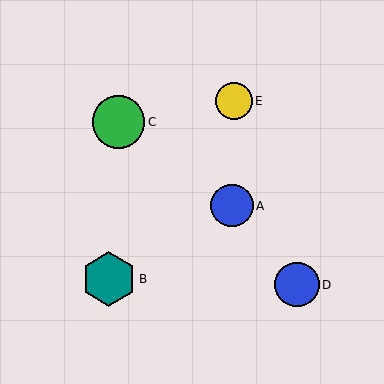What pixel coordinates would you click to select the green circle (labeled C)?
Click at (118, 122) to select the green circle C.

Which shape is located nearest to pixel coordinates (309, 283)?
The blue circle (labeled D) at (297, 285) is nearest to that location.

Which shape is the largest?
The teal hexagon (labeled B) is the largest.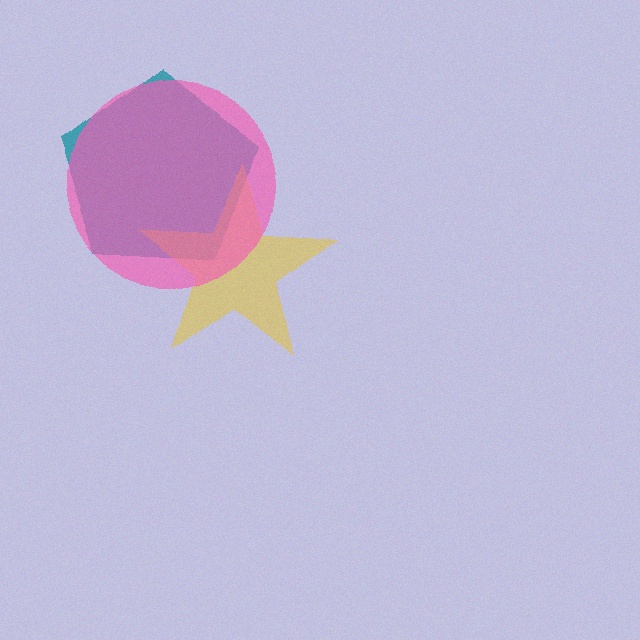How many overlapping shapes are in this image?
There are 3 overlapping shapes in the image.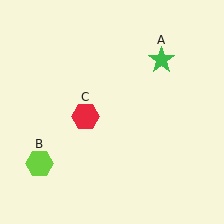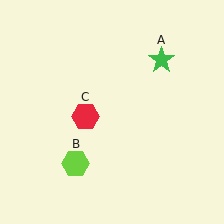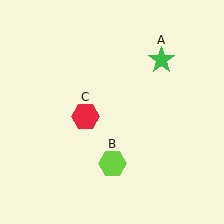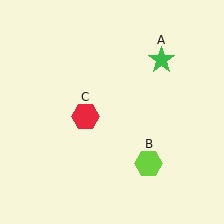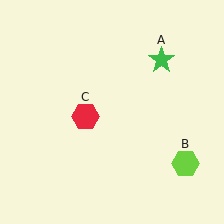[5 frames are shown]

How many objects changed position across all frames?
1 object changed position: lime hexagon (object B).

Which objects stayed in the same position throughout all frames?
Green star (object A) and red hexagon (object C) remained stationary.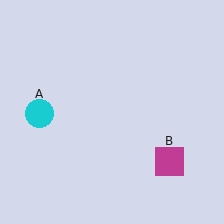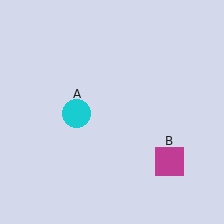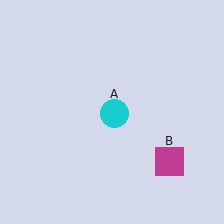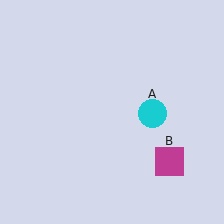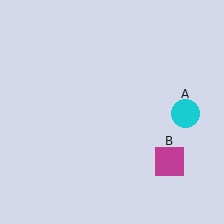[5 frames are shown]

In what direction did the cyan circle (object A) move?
The cyan circle (object A) moved right.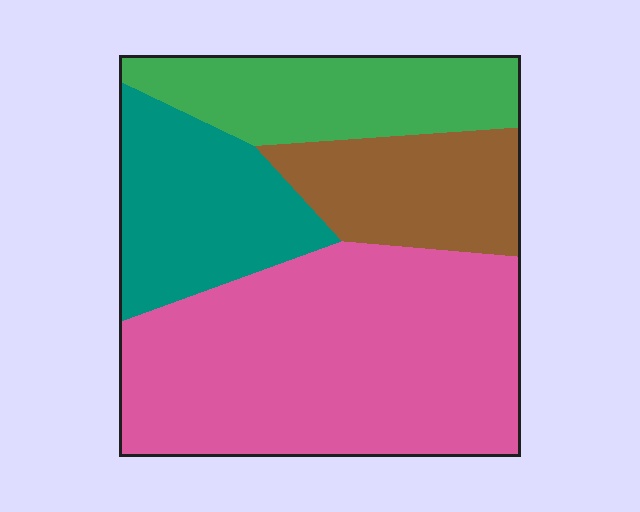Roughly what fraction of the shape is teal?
Teal takes up about one fifth (1/5) of the shape.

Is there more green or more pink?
Pink.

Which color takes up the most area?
Pink, at roughly 45%.